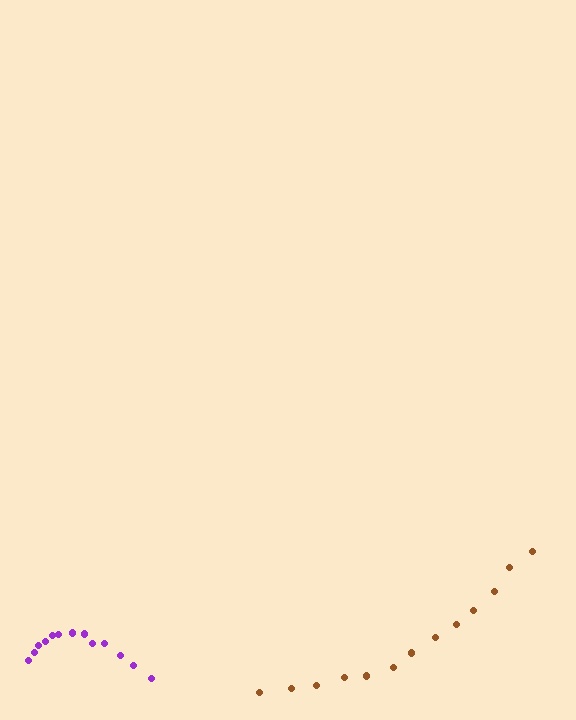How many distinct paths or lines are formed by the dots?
There are 2 distinct paths.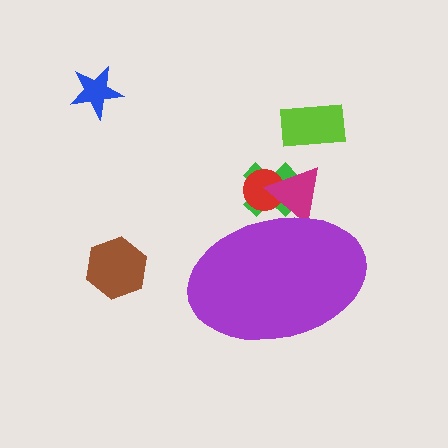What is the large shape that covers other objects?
A purple ellipse.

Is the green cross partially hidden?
Yes, the green cross is partially hidden behind the purple ellipse.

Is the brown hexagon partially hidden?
No, the brown hexagon is fully visible.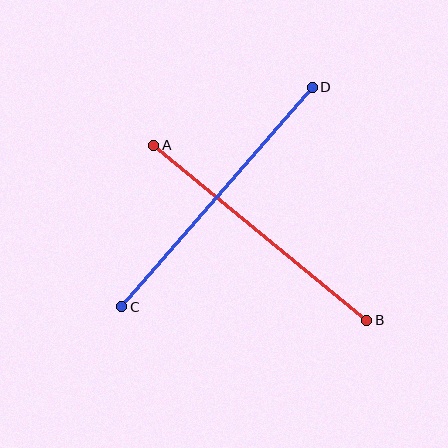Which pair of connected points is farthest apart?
Points C and D are farthest apart.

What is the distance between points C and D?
The distance is approximately 291 pixels.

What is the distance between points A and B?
The distance is approximately 275 pixels.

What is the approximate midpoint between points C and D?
The midpoint is at approximately (217, 197) pixels.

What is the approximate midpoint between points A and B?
The midpoint is at approximately (260, 233) pixels.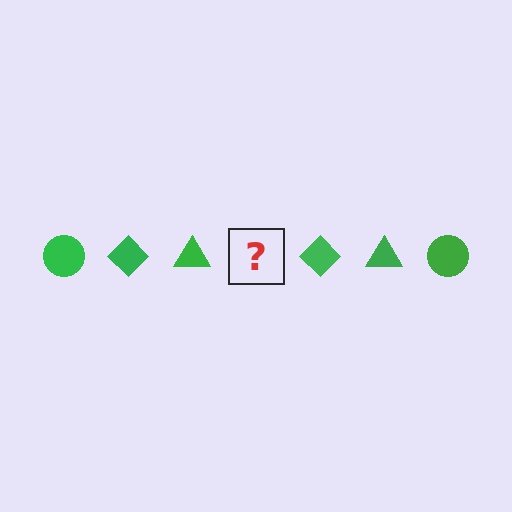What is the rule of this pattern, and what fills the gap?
The rule is that the pattern cycles through circle, diamond, triangle shapes in green. The gap should be filled with a green circle.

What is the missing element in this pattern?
The missing element is a green circle.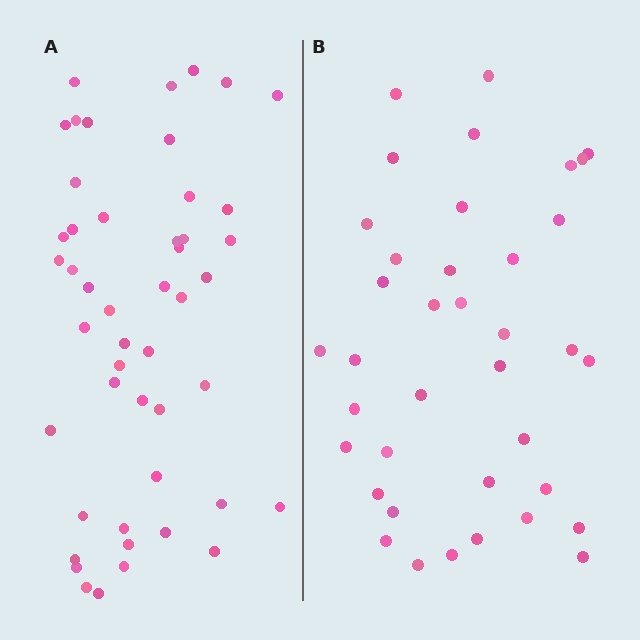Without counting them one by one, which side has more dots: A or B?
Region A (the left region) has more dots.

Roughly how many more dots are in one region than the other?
Region A has roughly 10 or so more dots than region B.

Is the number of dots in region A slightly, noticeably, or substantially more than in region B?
Region A has noticeably more, but not dramatically so. The ratio is roughly 1.3 to 1.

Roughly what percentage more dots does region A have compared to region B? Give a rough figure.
About 25% more.